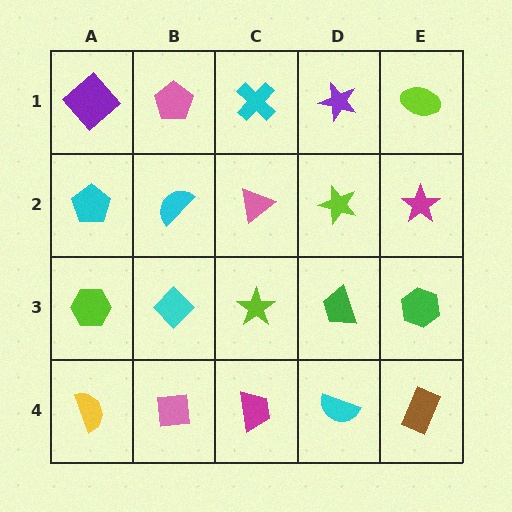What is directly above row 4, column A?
A lime hexagon.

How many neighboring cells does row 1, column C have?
3.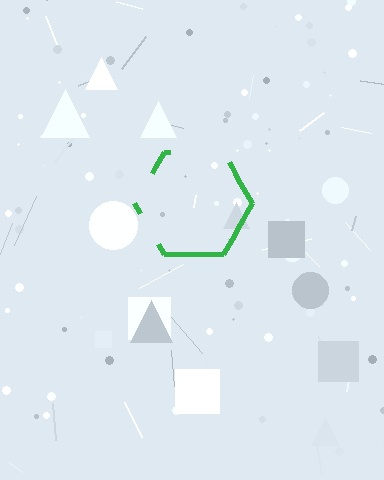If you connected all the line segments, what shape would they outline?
They would outline a hexagon.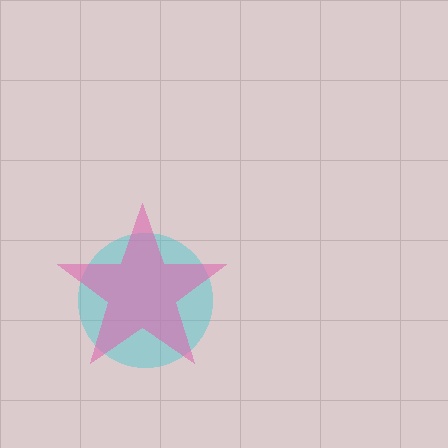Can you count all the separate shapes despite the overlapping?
Yes, there are 2 separate shapes.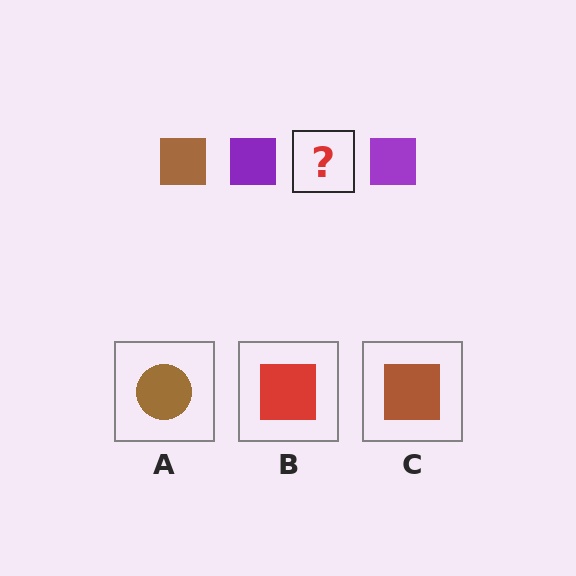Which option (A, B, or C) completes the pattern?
C.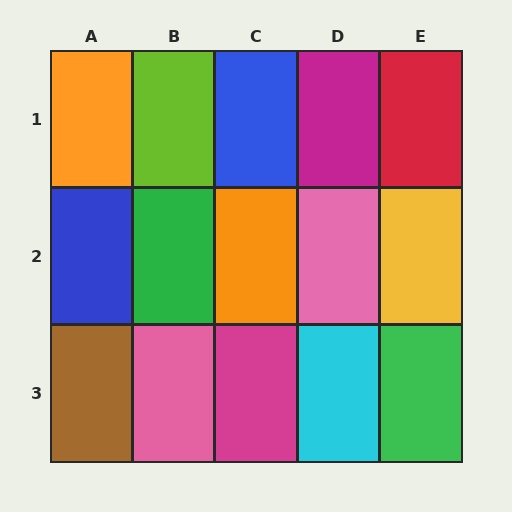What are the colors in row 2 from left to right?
Blue, green, orange, pink, yellow.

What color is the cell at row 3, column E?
Green.